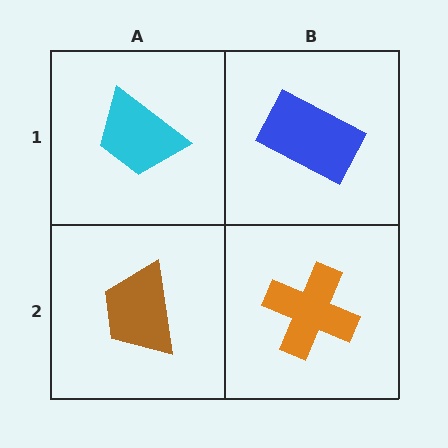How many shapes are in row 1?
2 shapes.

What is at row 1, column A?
A cyan trapezoid.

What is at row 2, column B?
An orange cross.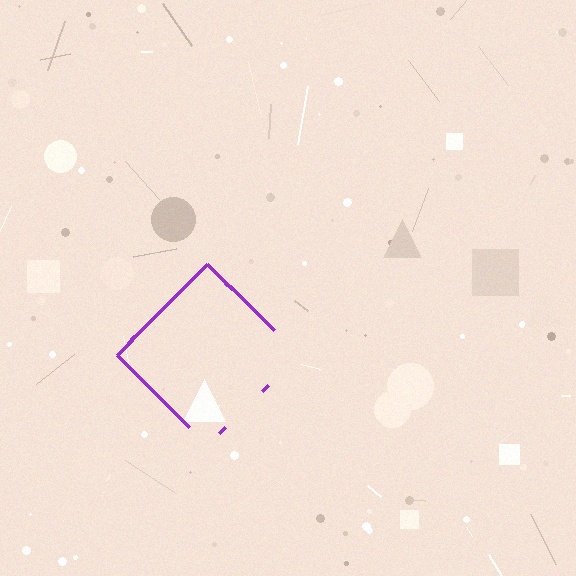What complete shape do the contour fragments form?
The contour fragments form a diamond.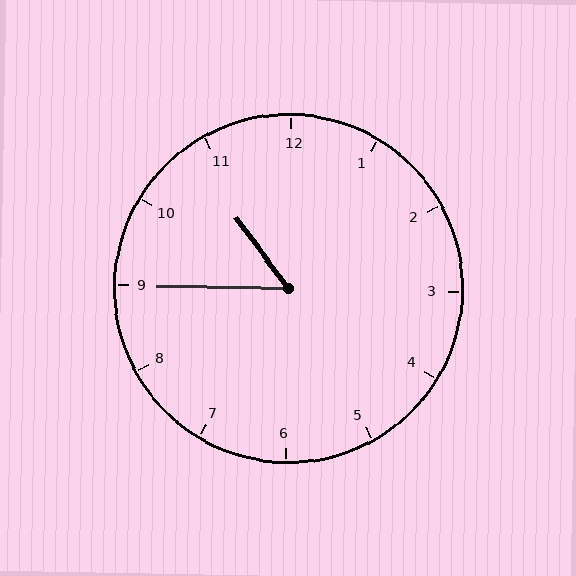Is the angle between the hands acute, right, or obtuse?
It is acute.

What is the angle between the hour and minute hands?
Approximately 52 degrees.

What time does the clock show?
10:45.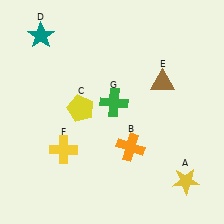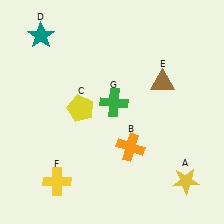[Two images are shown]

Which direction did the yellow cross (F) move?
The yellow cross (F) moved down.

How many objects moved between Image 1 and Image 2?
1 object moved between the two images.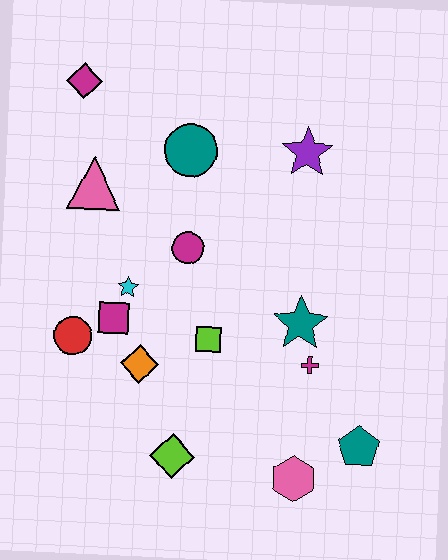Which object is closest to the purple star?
The teal circle is closest to the purple star.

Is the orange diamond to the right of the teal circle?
No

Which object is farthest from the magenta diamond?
The teal pentagon is farthest from the magenta diamond.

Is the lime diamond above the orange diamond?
No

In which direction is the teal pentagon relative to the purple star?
The teal pentagon is below the purple star.